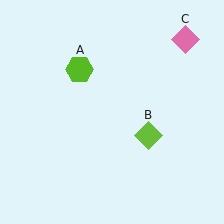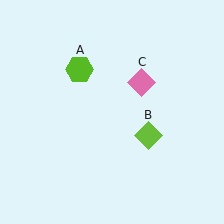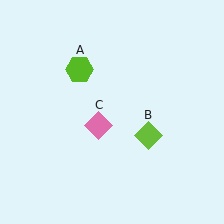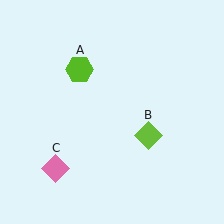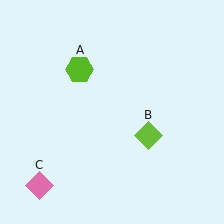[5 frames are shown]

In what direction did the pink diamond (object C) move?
The pink diamond (object C) moved down and to the left.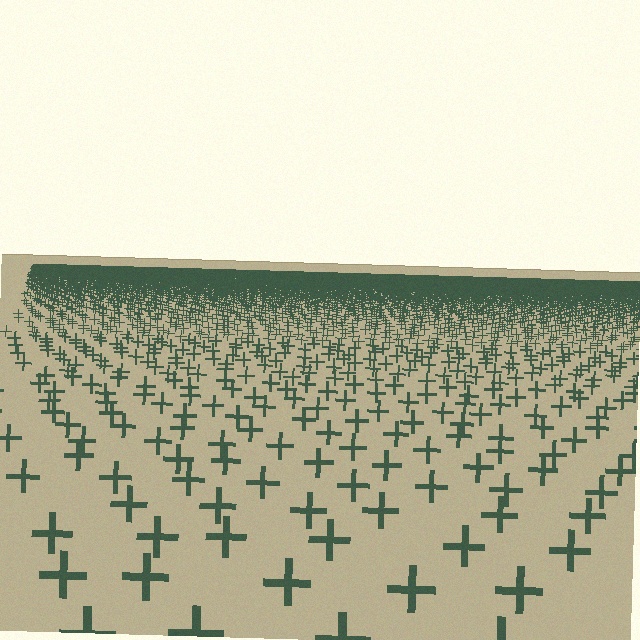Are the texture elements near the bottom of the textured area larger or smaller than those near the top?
Larger. Near the bottom, elements are closer to the viewer and appear at a bigger on-screen size.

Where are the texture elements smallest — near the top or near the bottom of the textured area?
Near the top.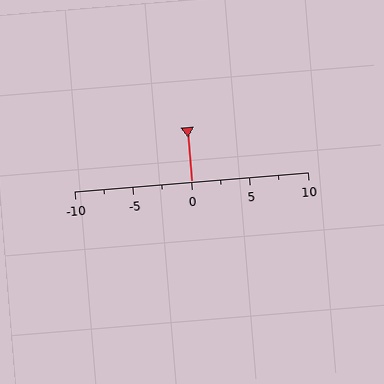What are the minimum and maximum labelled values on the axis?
The axis runs from -10 to 10.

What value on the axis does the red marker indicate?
The marker indicates approximately 0.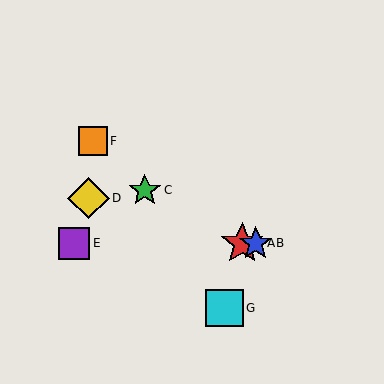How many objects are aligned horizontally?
3 objects (A, B, E) are aligned horizontally.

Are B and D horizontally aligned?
No, B is at y≈243 and D is at y≈198.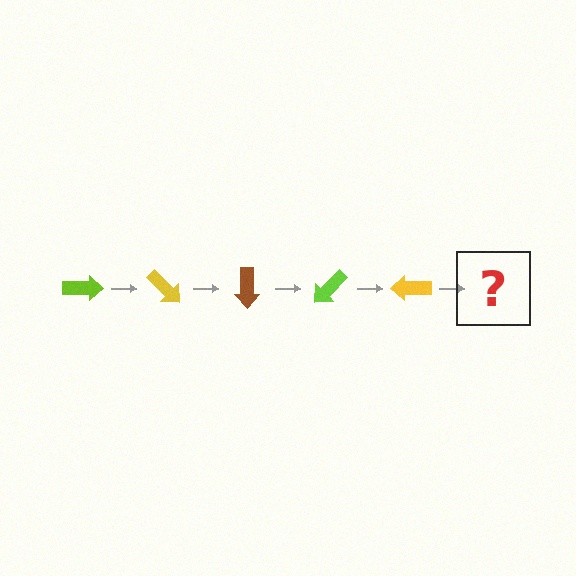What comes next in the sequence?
The next element should be a brown arrow, rotated 225 degrees from the start.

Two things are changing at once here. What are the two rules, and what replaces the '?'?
The two rules are that it rotates 45 degrees each step and the color cycles through lime, yellow, and brown. The '?' should be a brown arrow, rotated 225 degrees from the start.